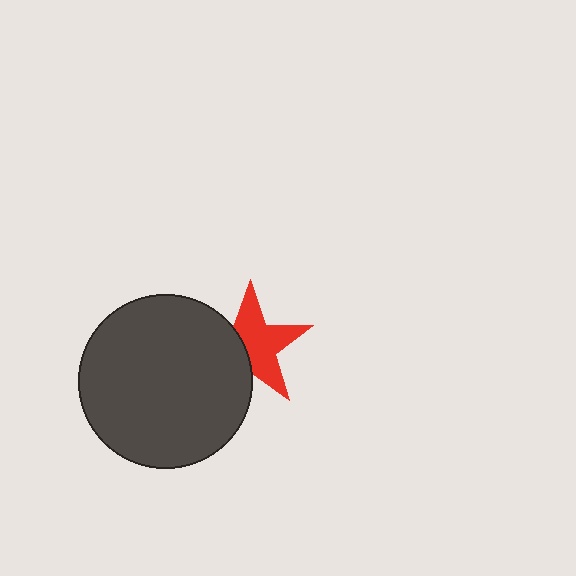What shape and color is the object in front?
The object in front is a dark gray circle.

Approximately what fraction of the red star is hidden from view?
Roughly 39% of the red star is hidden behind the dark gray circle.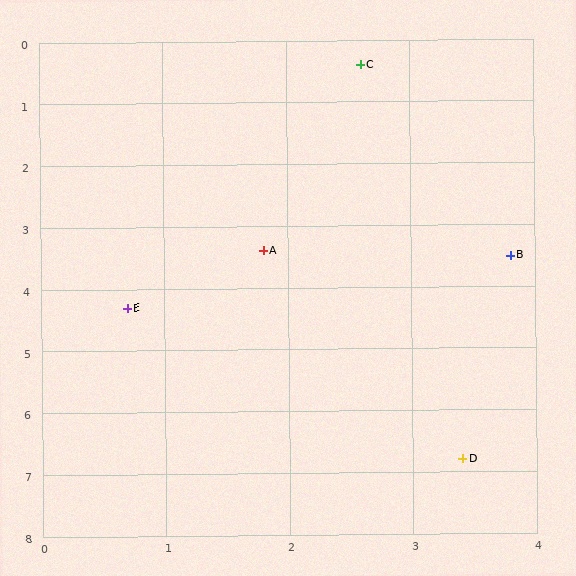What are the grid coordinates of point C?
Point C is at approximately (2.6, 0.4).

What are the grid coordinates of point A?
Point A is at approximately (1.8, 3.4).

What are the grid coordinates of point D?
Point D is at approximately (3.4, 6.8).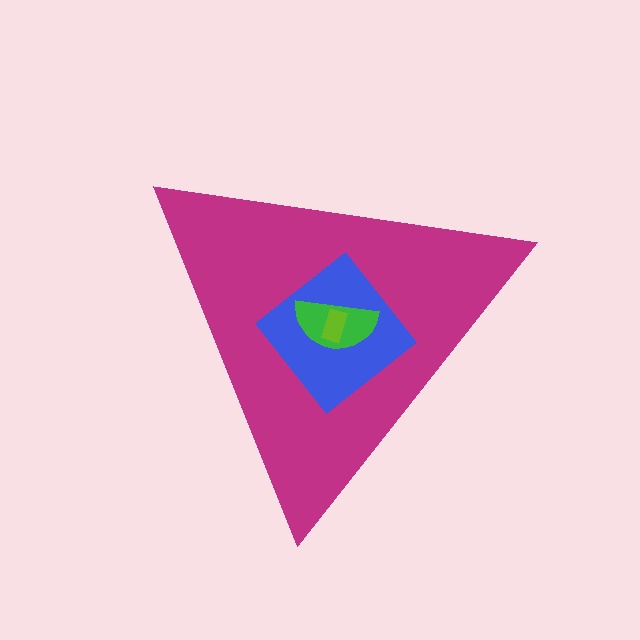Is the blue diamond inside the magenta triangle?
Yes.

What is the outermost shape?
The magenta triangle.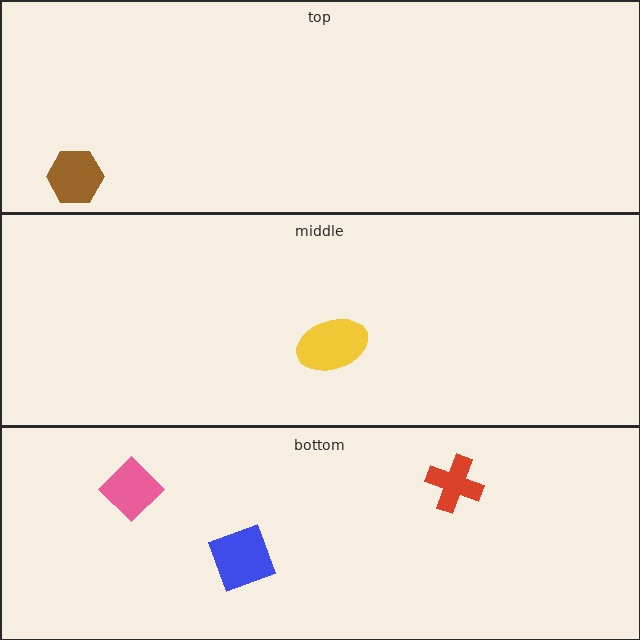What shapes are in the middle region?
The yellow ellipse.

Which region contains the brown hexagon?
The top region.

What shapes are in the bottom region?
The blue square, the pink diamond, the red cross.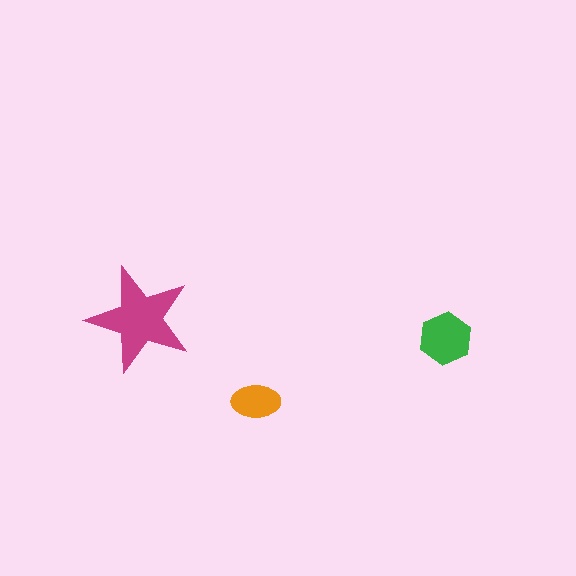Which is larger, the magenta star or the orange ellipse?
The magenta star.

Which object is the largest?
The magenta star.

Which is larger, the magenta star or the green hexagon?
The magenta star.